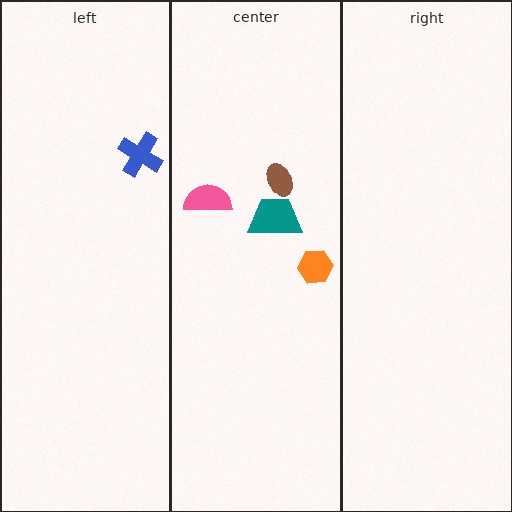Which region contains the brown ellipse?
The center region.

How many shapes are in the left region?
1.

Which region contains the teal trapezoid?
The center region.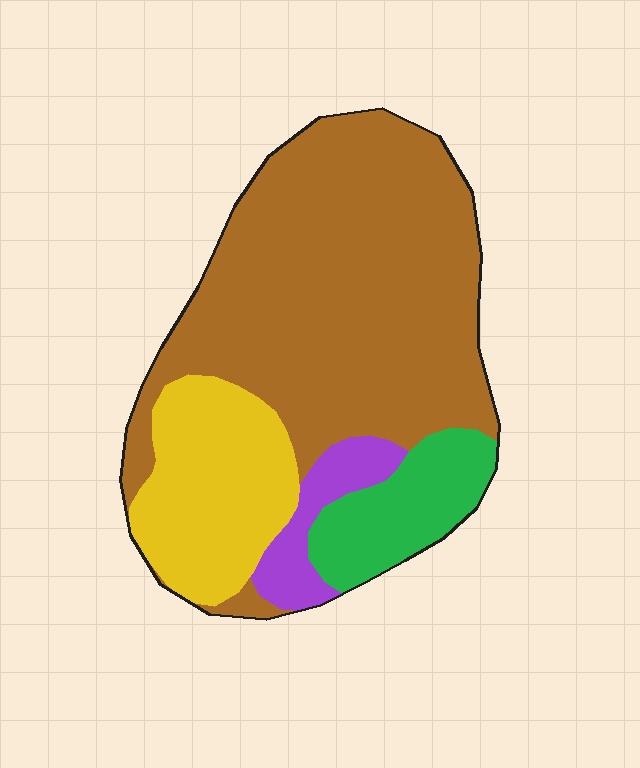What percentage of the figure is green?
Green takes up about one eighth (1/8) of the figure.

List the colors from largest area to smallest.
From largest to smallest: brown, yellow, green, purple.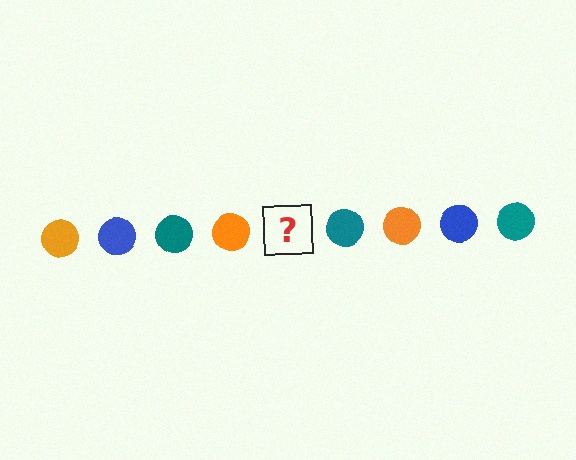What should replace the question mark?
The question mark should be replaced with a blue circle.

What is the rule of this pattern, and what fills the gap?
The rule is that the pattern cycles through orange, blue, teal circles. The gap should be filled with a blue circle.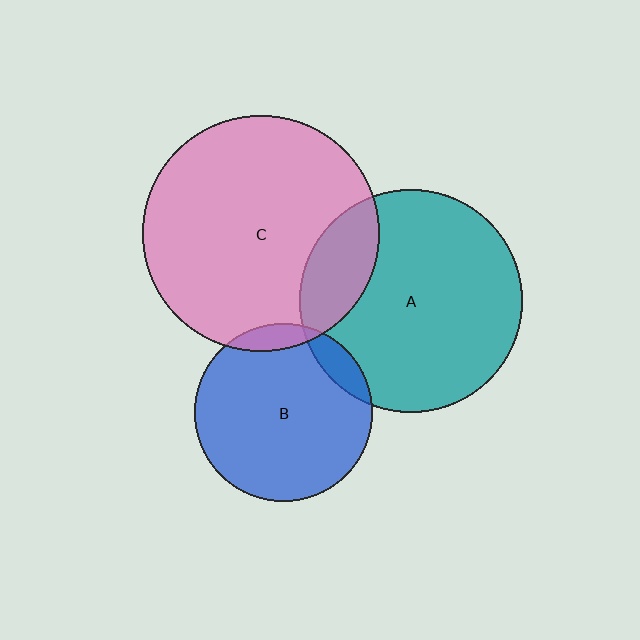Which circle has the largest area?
Circle C (pink).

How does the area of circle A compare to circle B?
Approximately 1.6 times.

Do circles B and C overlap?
Yes.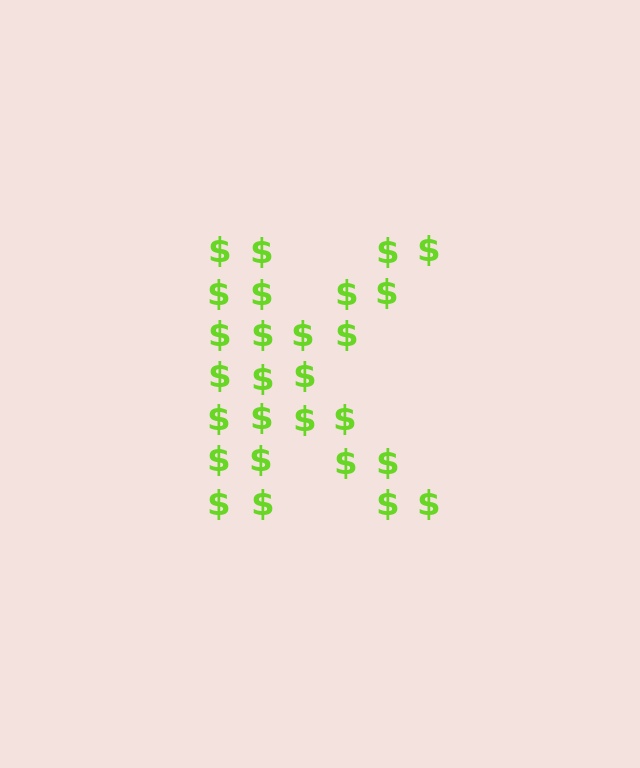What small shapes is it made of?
It is made of small dollar signs.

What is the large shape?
The large shape is the letter K.